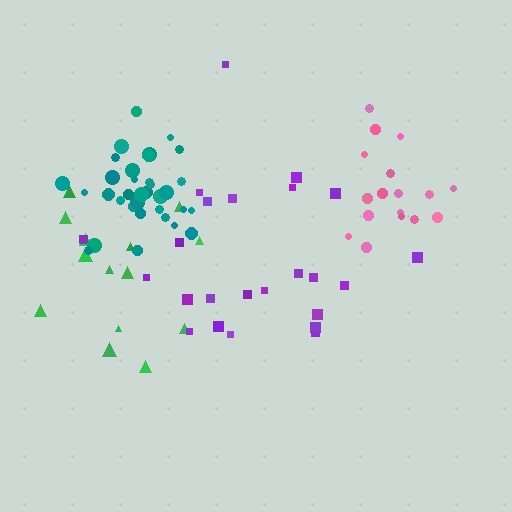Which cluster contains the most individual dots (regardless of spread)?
Teal (34).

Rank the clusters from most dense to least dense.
teal, pink, green, purple.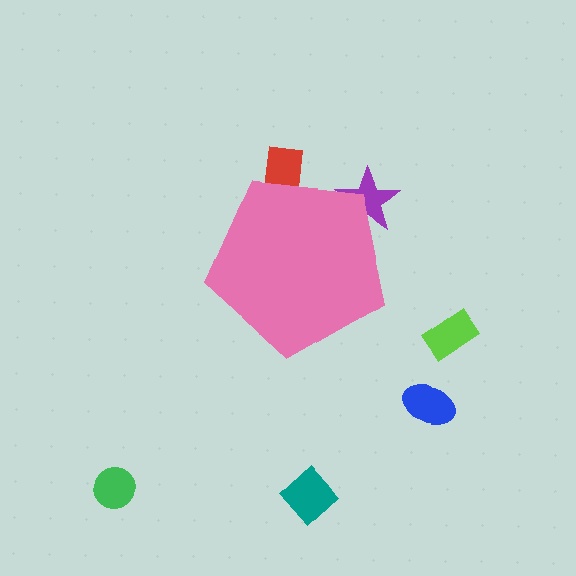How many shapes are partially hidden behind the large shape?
2 shapes are partially hidden.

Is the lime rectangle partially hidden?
No, the lime rectangle is fully visible.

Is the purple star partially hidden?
Yes, the purple star is partially hidden behind the pink pentagon.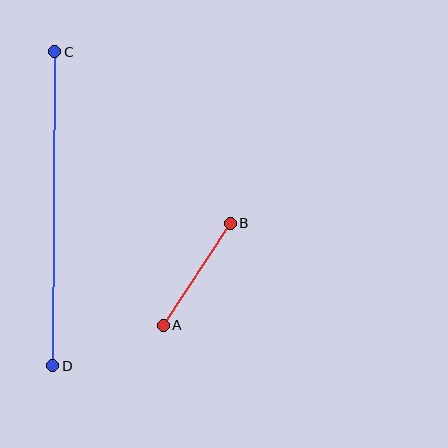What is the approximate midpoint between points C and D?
The midpoint is at approximately (54, 209) pixels.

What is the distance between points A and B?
The distance is approximately 122 pixels.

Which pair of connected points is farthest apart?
Points C and D are farthest apart.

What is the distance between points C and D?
The distance is approximately 314 pixels.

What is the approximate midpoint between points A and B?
The midpoint is at approximately (197, 274) pixels.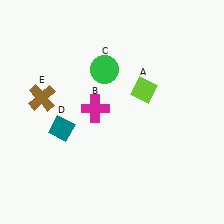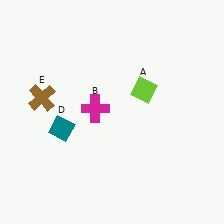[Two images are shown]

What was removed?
The green circle (C) was removed in Image 2.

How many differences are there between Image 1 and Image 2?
There is 1 difference between the two images.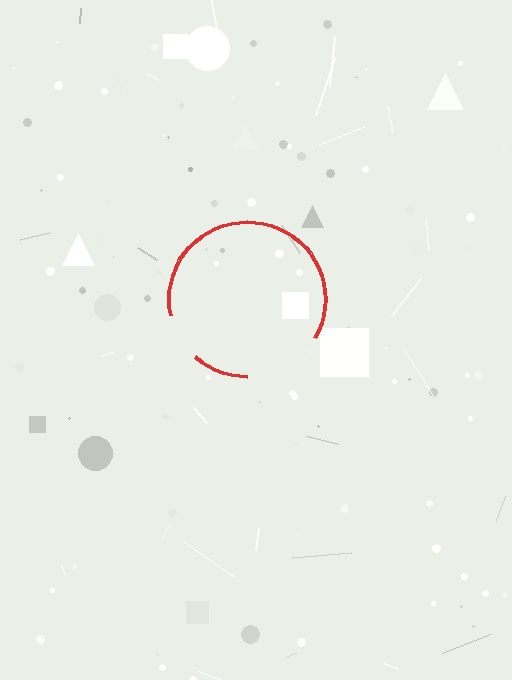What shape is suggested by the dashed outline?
The dashed outline suggests a circle.